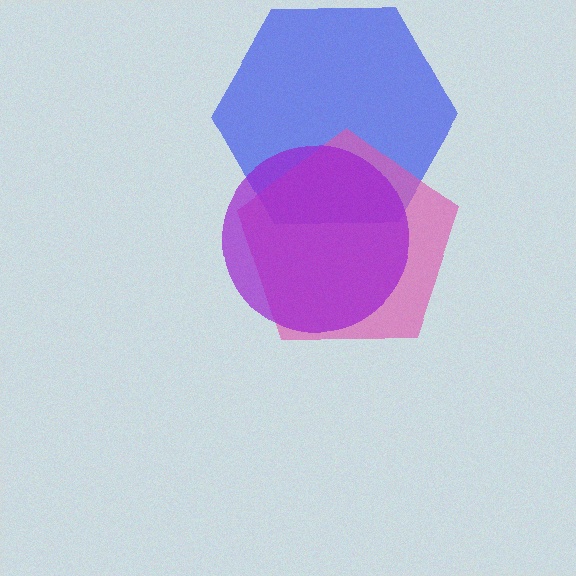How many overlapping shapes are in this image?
There are 3 overlapping shapes in the image.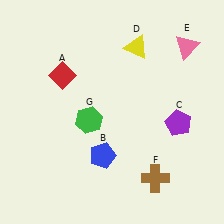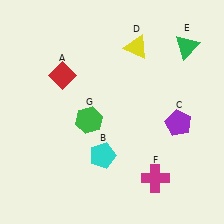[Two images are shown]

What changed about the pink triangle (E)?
In Image 1, E is pink. In Image 2, it changed to green.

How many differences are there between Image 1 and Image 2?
There are 3 differences between the two images.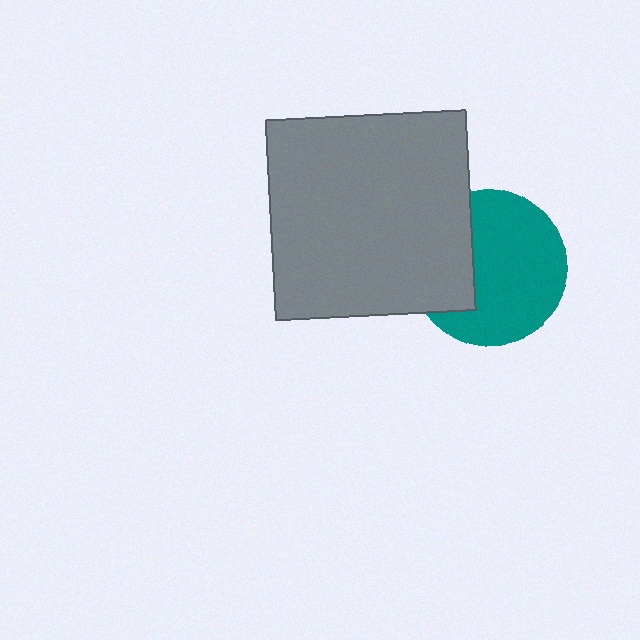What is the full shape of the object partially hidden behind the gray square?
The partially hidden object is a teal circle.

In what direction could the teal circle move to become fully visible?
The teal circle could move right. That would shift it out from behind the gray square entirely.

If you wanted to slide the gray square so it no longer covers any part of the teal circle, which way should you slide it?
Slide it left — that is the most direct way to separate the two shapes.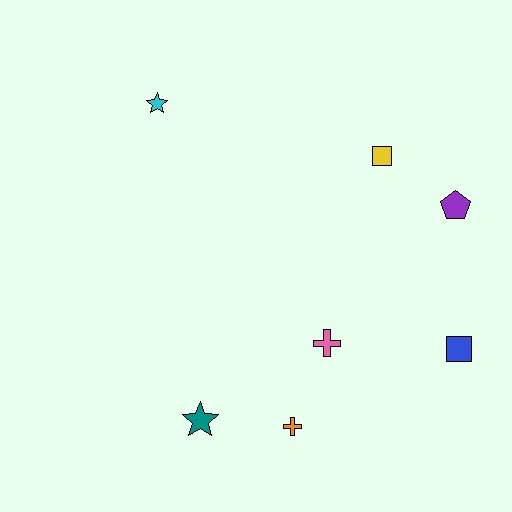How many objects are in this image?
There are 7 objects.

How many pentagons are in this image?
There is 1 pentagon.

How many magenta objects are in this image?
There are no magenta objects.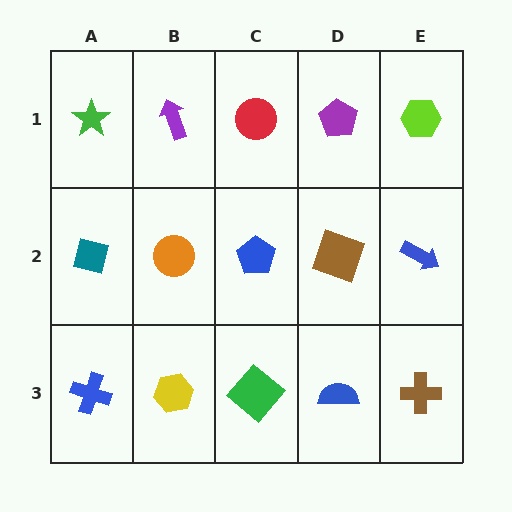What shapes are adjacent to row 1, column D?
A brown square (row 2, column D), a red circle (row 1, column C), a lime hexagon (row 1, column E).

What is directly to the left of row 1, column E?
A purple pentagon.